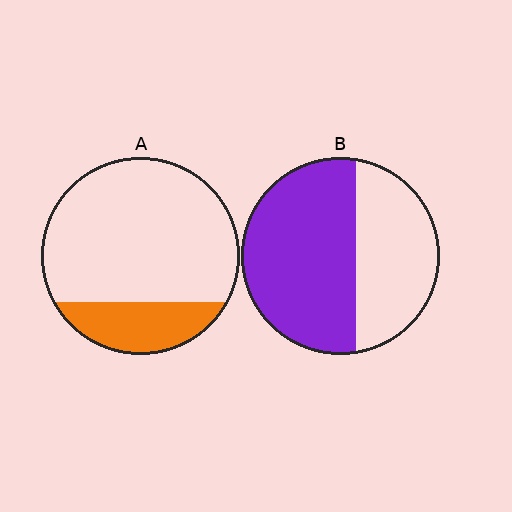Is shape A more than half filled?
No.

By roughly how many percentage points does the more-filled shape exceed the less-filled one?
By roughly 40 percentage points (B over A).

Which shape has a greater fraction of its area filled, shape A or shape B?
Shape B.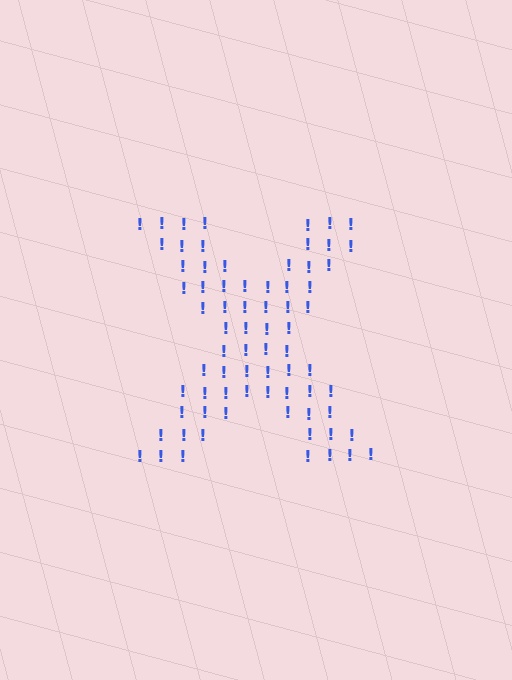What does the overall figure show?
The overall figure shows the letter X.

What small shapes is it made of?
It is made of small exclamation marks.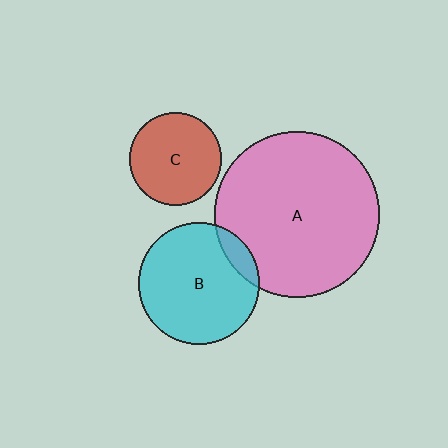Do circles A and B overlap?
Yes.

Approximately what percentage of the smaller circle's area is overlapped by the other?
Approximately 10%.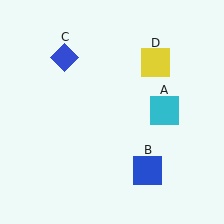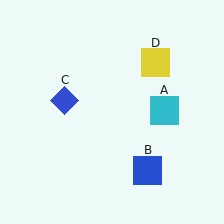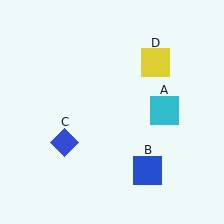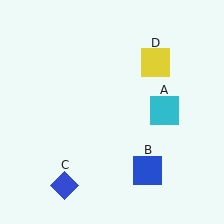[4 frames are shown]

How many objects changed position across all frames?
1 object changed position: blue diamond (object C).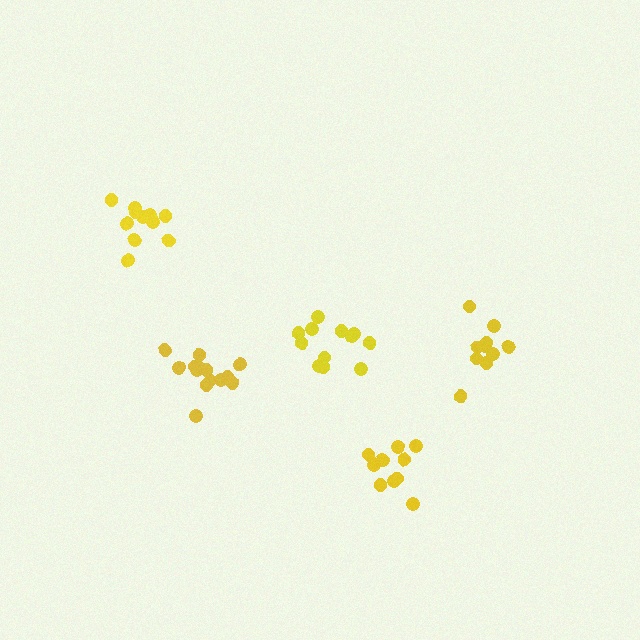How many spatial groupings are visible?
There are 5 spatial groupings.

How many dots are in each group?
Group 1: 10 dots, Group 2: 12 dots, Group 3: 10 dots, Group 4: 14 dots, Group 5: 12 dots (58 total).